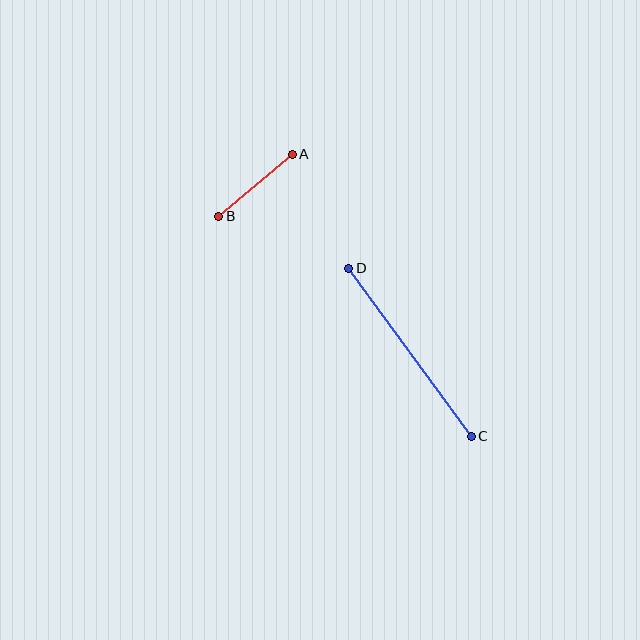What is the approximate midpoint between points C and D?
The midpoint is at approximately (410, 352) pixels.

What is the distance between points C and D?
The distance is approximately 208 pixels.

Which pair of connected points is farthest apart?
Points C and D are farthest apart.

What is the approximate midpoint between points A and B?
The midpoint is at approximately (256, 185) pixels.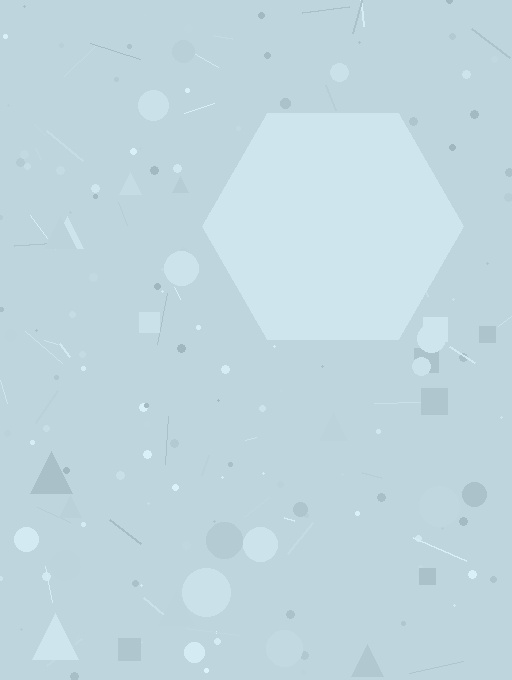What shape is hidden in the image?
A hexagon is hidden in the image.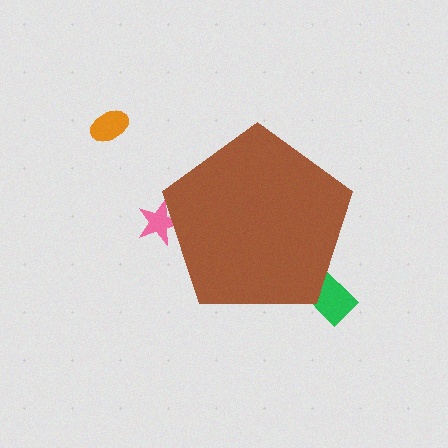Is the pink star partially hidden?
Yes, the pink star is partially hidden behind the brown pentagon.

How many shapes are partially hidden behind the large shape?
2 shapes are partially hidden.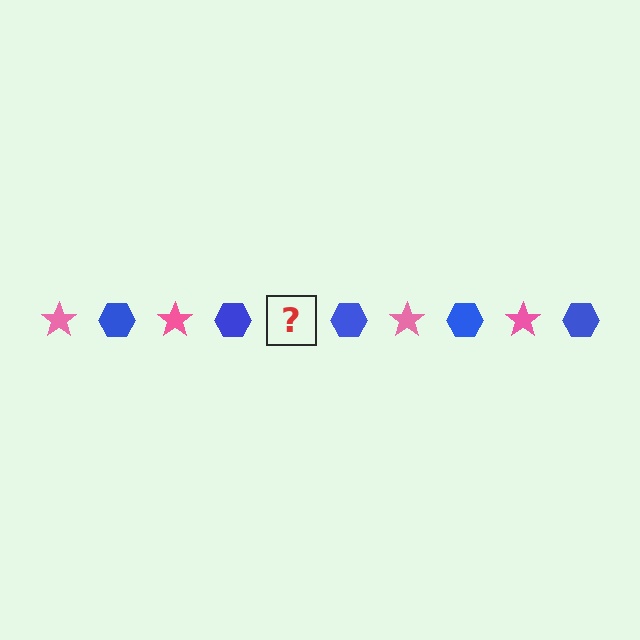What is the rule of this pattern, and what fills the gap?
The rule is that the pattern alternates between pink star and blue hexagon. The gap should be filled with a pink star.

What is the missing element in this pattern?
The missing element is a pink star.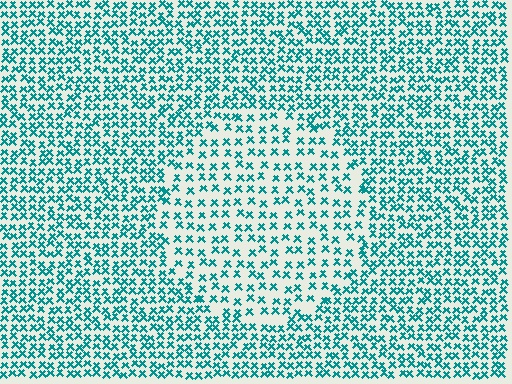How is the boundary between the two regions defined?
The boundary is defined by a change in element density (approximately 1.8x ratio). All elements are the same color, size, and shape.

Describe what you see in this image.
The image contains small teal elements arranged at two different densities. A circle-shaped region is visible where the elements are less densely packed than the surrounding area.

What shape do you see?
I see a circle.